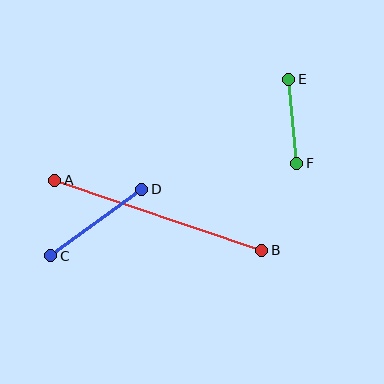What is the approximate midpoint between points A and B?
The midpoint is at approximately (158, 215) pixels.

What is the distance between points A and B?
The distance is approximately 219 pixels.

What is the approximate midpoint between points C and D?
The midpoint is at approximately (96, 223) pixels.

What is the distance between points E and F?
The distance is approximately 85 pixels.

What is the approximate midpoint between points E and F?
The midpoint is at approximately (293, 121) pixels.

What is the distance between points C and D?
The distance is approximately 113 pixels.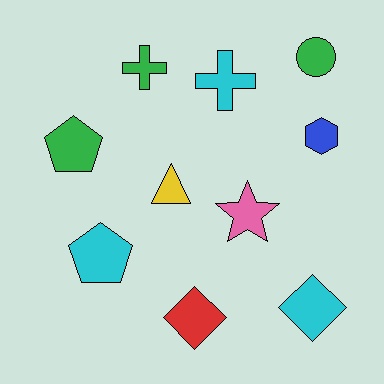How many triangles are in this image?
There is 1 triangle.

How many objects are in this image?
There are 10 objects.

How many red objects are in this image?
There is 1 red object.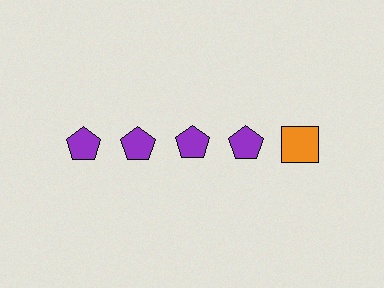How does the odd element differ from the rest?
It differs in both color (orange instead of purple) and shape (square instead of pentagon).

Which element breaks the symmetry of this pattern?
The orange square in the top row, rightmost column breaks the symmetry. All other shapes are purple pentagons.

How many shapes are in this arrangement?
There are 5 shapes arranged in a grid pattern.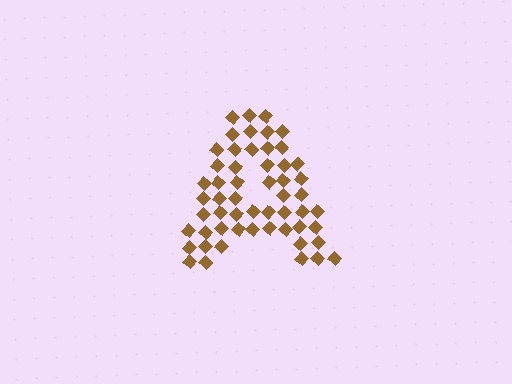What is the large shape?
The large shape is the letter A.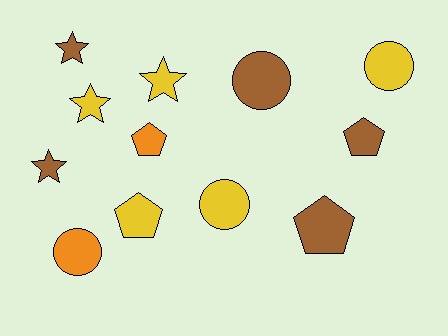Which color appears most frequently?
Brown, with 5 objects.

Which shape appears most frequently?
Star, with 4 objects.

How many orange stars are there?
There are no orange stars.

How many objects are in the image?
There are 12 objects.